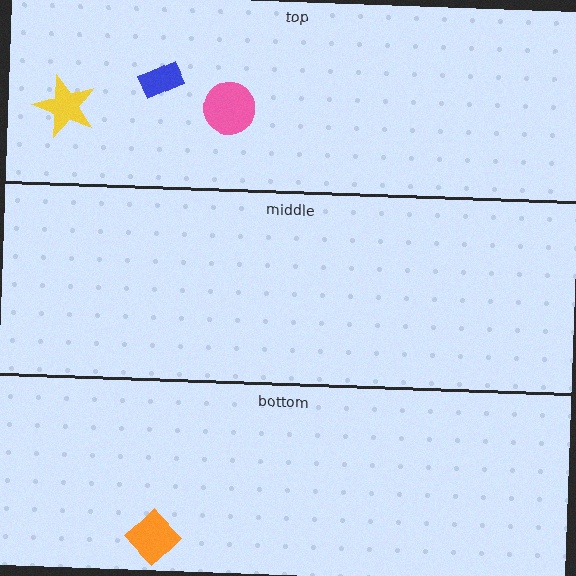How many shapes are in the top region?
3.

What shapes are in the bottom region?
The orange diamond.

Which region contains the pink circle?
The top region.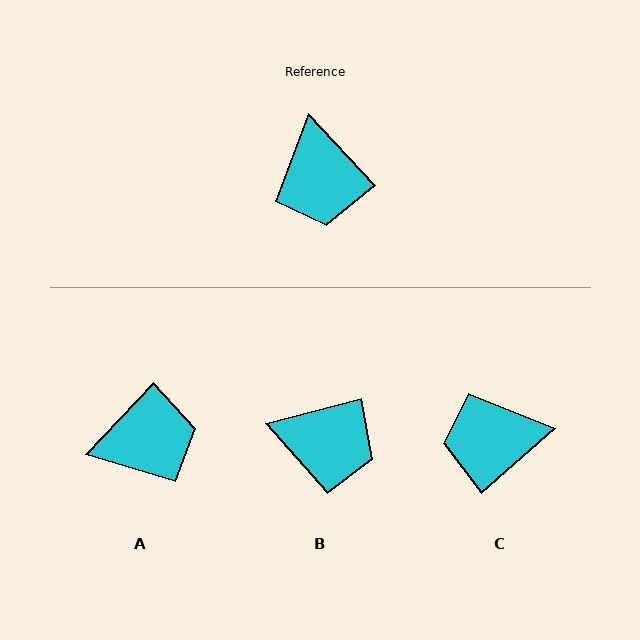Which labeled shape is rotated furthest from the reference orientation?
A, about 94 degrees away.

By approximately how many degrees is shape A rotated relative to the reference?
Approximately 94 degrees counter-clockwise.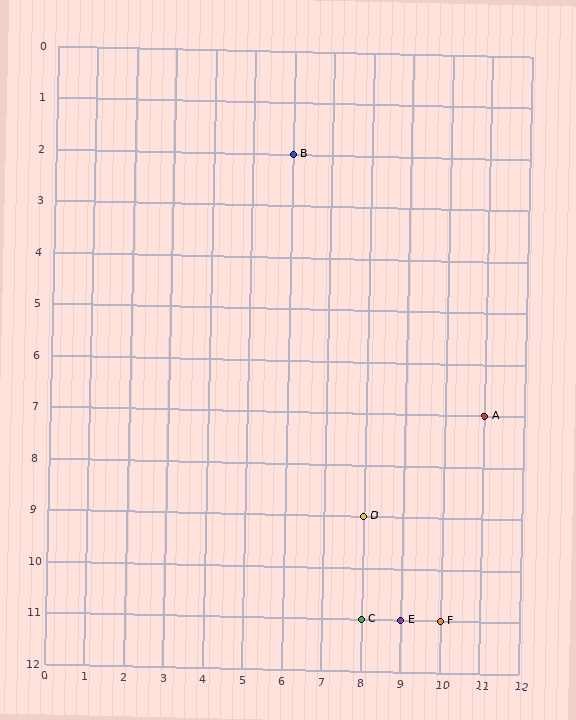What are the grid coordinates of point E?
Point E is at grid coordinates (9, 11).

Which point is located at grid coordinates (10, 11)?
Point F is at (10, 11).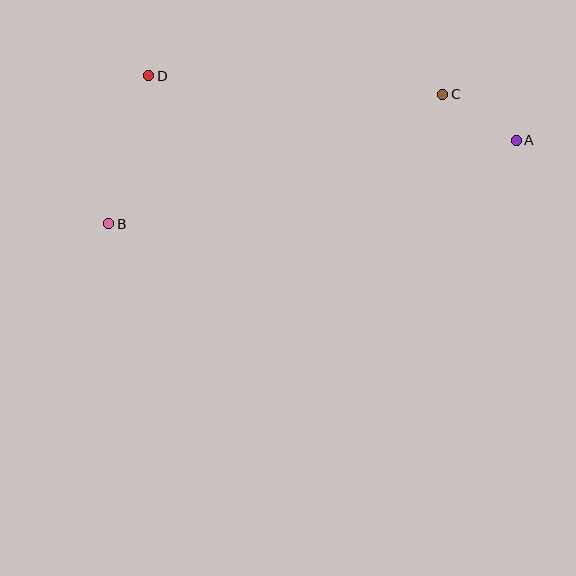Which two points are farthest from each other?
Points A and B are farthest from each other.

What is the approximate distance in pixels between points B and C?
The distance between B and C is approximately 358 pixels.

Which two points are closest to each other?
Points A and C are closest to each other.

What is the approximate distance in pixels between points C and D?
The distance between C and D is approximately 295 pixels.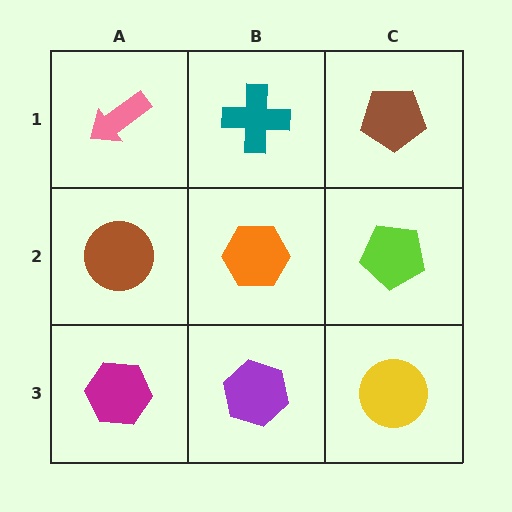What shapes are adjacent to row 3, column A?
A brown circle (row 2, column A), a purple hexagon (row 3, column B).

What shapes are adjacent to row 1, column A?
A brown circle (row 2, column A), a teal cross (row 1, column B).